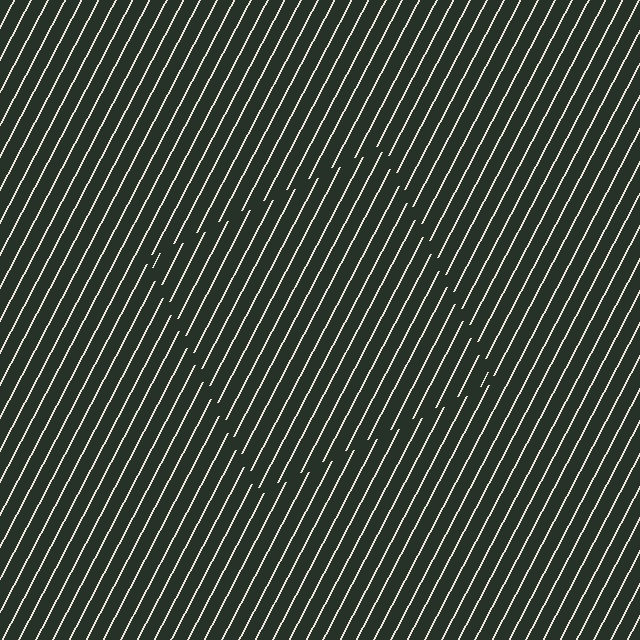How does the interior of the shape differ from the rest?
The interior of the shape contains the same grating, shifted by half a period — the contour is defined by the phase discontinuity where line-ends from the inner and outer gratings abut.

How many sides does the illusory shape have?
4 sides — the line-ends trace a square.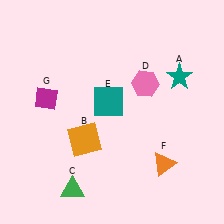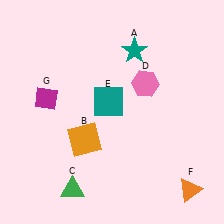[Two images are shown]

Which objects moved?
The objects that moved are: the teal star (A), the orange triangle (F).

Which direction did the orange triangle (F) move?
The orange triangle (F) moved right.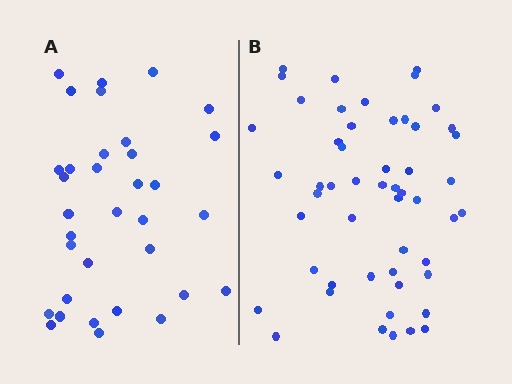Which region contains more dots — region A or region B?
Region B (the right region) has more dots.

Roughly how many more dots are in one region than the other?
Region B has approximately 20 more dots than region A.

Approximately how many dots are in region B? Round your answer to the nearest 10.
About 50 dots. (The exact count is 52, which rounds to 50.)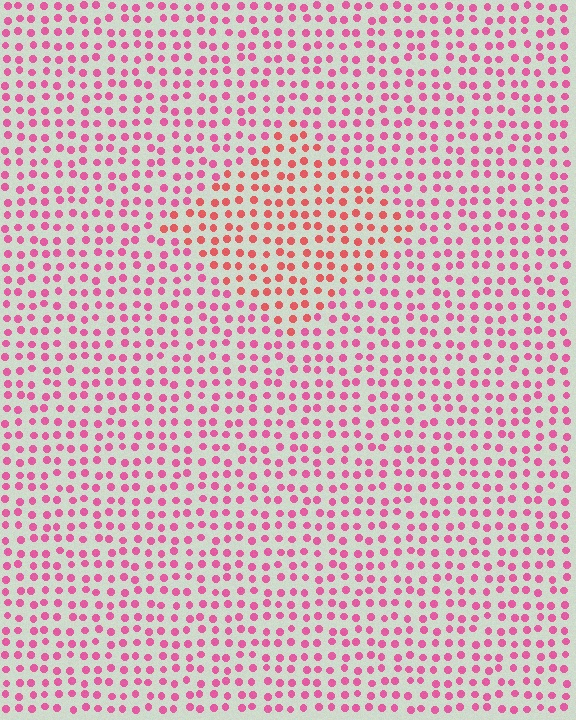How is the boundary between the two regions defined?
The boundary is defined purely by a slight shift in hue (about 29 degrees). Spacing, size, and orientation are identical on both sides.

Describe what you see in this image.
The image is filled with small pink elements in a uniform arrangement. A diamond-shaped region is visible where the elements are tinted to a slightly different hue, forming a subtle color boundary.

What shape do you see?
I see a diamond.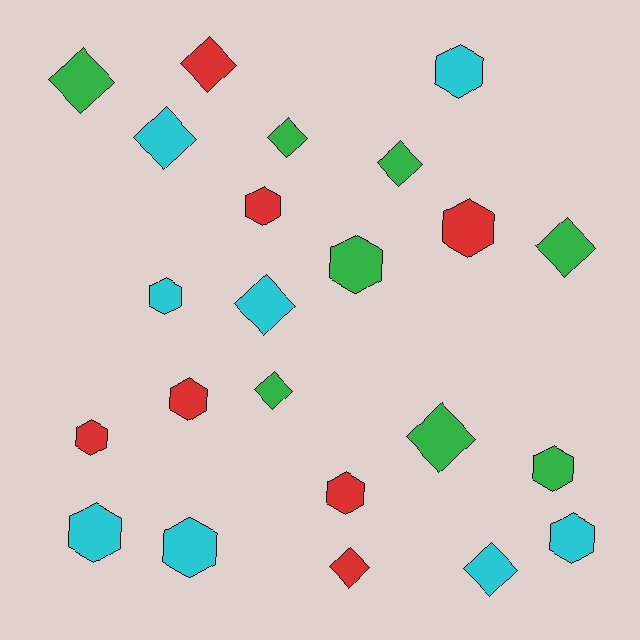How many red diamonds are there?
There are 2 red diamonds.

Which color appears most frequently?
Green, with 8 objects.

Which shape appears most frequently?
Hexagon, with 12 objects.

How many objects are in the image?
There are 23 objects.